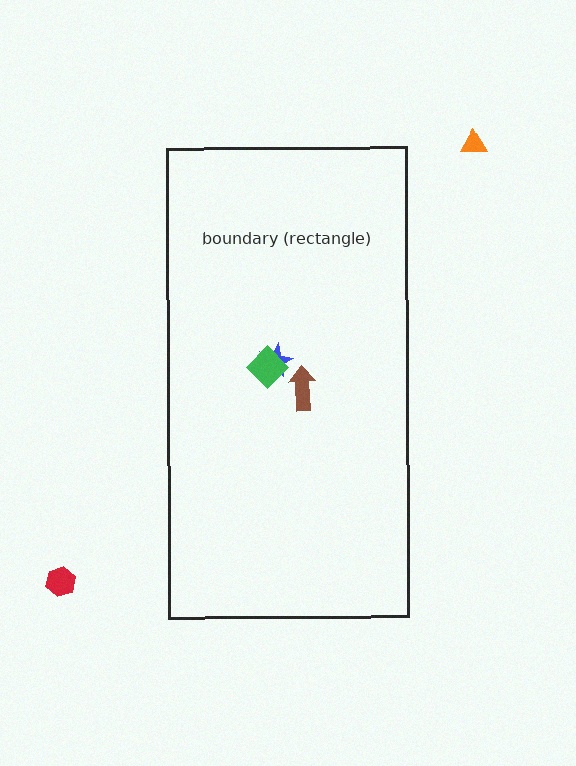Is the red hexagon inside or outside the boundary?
Outside.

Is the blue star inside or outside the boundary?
Inside.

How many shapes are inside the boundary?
3 inside, 2 outside.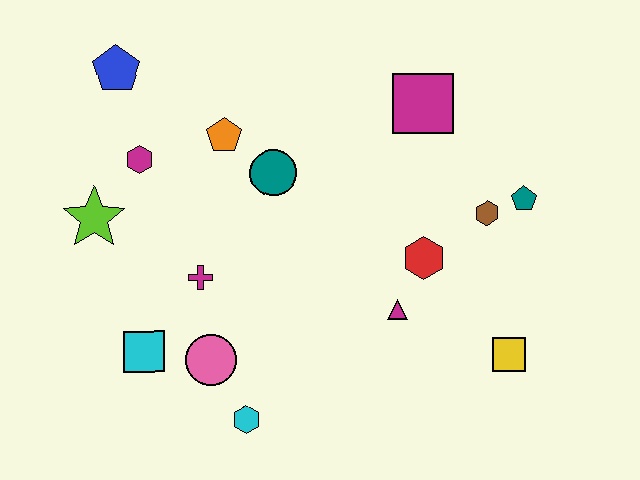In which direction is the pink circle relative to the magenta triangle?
The pink circle is to the left of the magenta triangle.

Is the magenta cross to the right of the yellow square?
No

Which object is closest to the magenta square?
The brown hexagon is closest to the magenta square.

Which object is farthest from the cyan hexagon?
The blue pentagon is farthest from the cyan hexagon.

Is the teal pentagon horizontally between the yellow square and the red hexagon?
No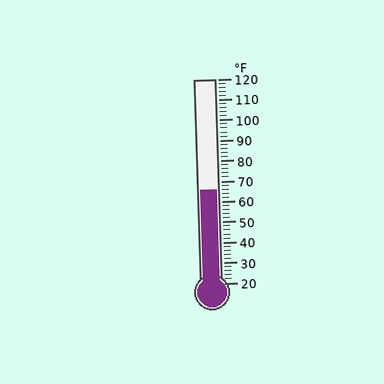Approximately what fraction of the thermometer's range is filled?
The thermometer is filled to approximately 45% of its range.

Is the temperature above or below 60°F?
The temperature is above 60°F.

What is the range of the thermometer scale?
The thermometer scale ranges from 20°F to 120°F.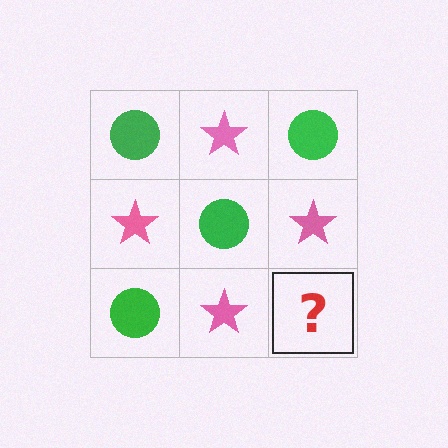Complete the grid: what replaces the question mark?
The question mark should be replaced with a green circle.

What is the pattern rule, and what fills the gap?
The rule is that it alternates green circle and pink star in a checkerboard pattern. The gap should be filled with a green circle.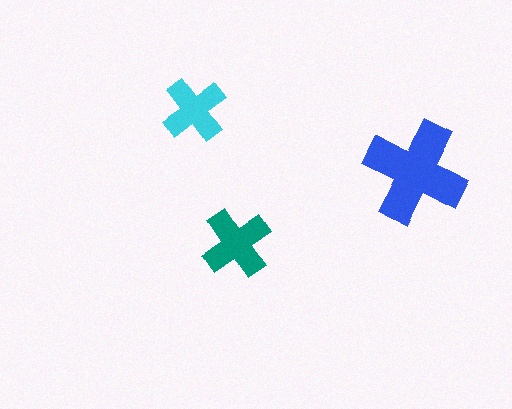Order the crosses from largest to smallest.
the blue one, the teal one, the cyan one.